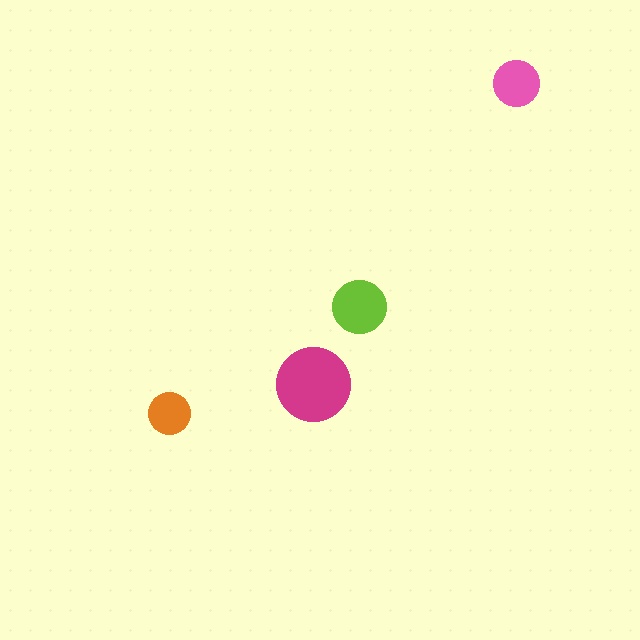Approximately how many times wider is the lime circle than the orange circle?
About 1.5 times wider.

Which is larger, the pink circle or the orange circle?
The pink one.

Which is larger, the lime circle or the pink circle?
The lime one.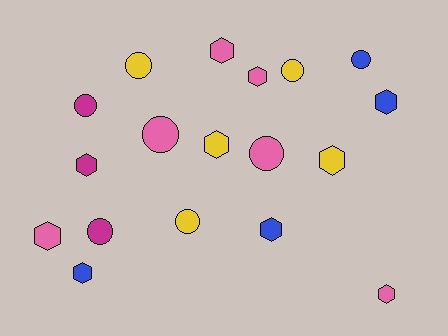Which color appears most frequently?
Pink, with 6 objects.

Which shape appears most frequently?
Hexagon, with 10 objects.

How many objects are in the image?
There are 18 objects.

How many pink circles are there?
There are 2 pink circles.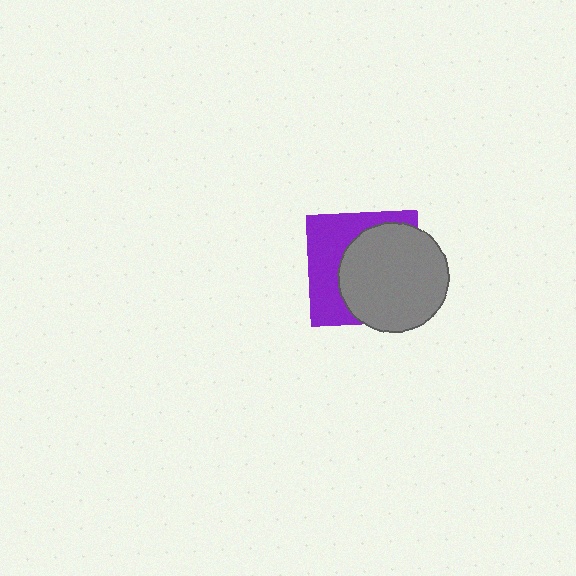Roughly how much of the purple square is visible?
A small part of it is visible (roughly 41%).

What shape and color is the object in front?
The object in front is a gray circle.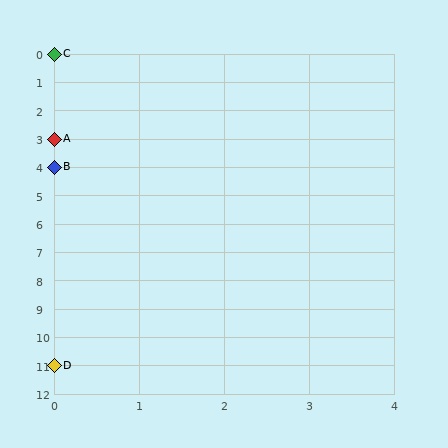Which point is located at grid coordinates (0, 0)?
Point C is at (0, 0).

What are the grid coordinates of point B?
Point B is at grid coordinates (0, 4).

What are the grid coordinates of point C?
Point C is at grid coordinates (0, 0).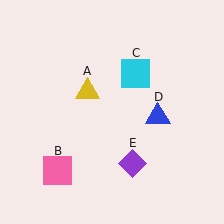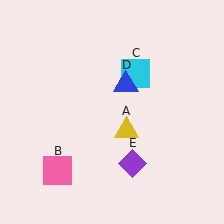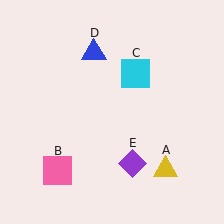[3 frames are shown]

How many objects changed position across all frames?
2 objects changed position: yellow triangle (object A), blue triangle (object D).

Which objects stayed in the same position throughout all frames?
Pink square (object B) and cyan square (object C) and purple diamond (object E) remained stationary.